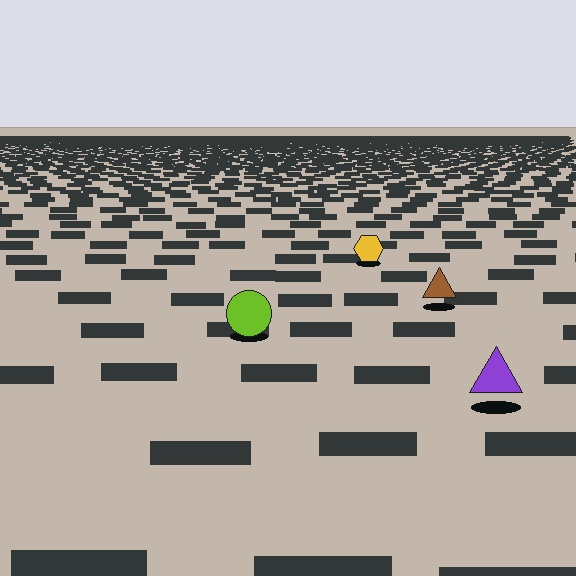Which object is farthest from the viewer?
The yellow hexagon is farthest from the viewer. It appears smaller and the ground texture around it is denser.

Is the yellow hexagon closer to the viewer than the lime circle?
No. The lime circle is closer — you can tell from the texture gradient: the ground texture is coarser near it.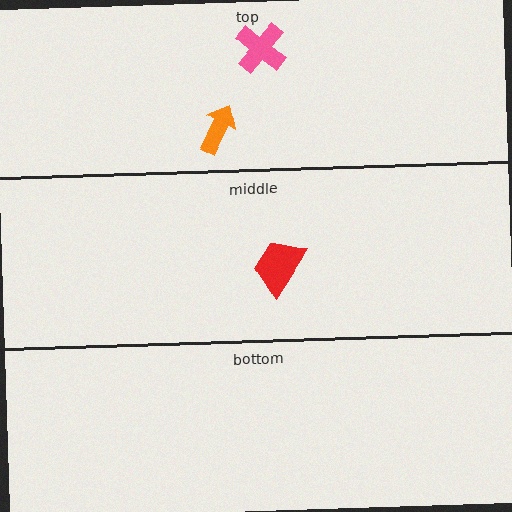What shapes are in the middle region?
The red trapezoid.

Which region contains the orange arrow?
The top region.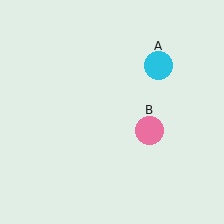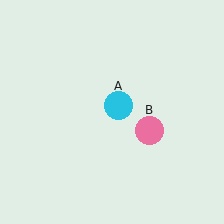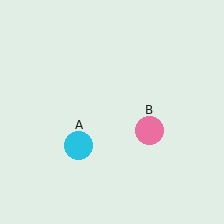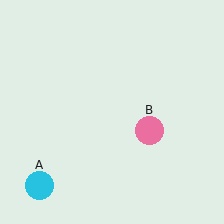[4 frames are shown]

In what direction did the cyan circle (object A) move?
The cyan circle (object A) moved down and to the left.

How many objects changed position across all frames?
1 object changed position: cyan circle (object A).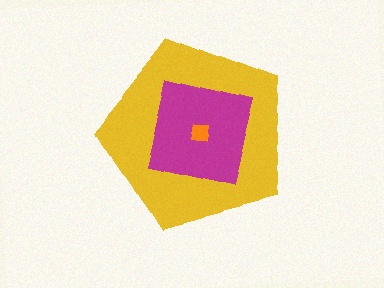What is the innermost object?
The orange square.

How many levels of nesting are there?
3.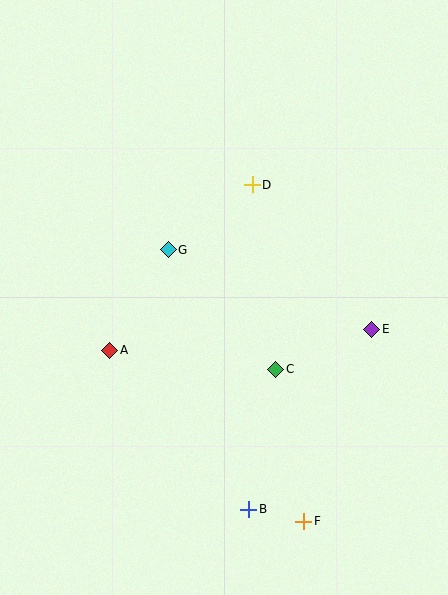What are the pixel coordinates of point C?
Point C is at (276, 369).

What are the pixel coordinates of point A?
Point A is at (110, 350).